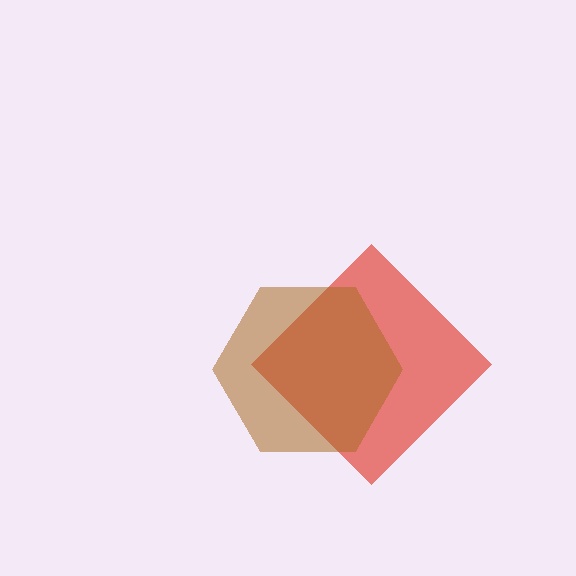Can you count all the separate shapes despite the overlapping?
Yes, there are 2 separate shapes.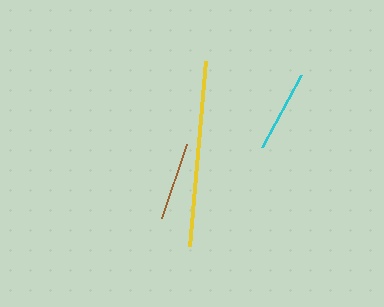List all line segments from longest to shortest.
From longest to shortest: yellow, cyan, brown.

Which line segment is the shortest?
The brown line is the shortest at approximately 78 pixels.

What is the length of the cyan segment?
The cyan segment is approximately 81 pixels long.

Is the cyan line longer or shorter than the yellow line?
The yellow line is longer than the cyan line.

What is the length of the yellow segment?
The yellow segment is approximately 186 pixels long.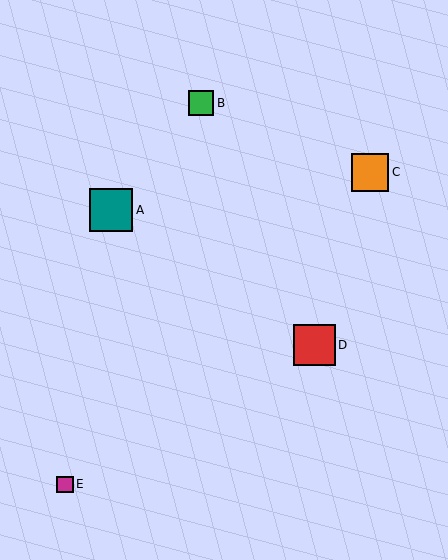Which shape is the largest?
The teal square (labeled A) is the largest.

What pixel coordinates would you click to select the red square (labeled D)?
Click at (314, 345) to select the red square D.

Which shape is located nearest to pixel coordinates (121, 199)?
The teal square (labeled A) at (111, 210) is nearest to that location.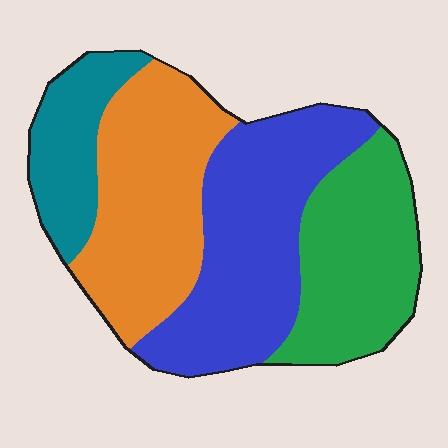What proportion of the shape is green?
Green covers roughly 25% of the shape.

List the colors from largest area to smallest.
From largest to smallest: blue, orange, green, teal.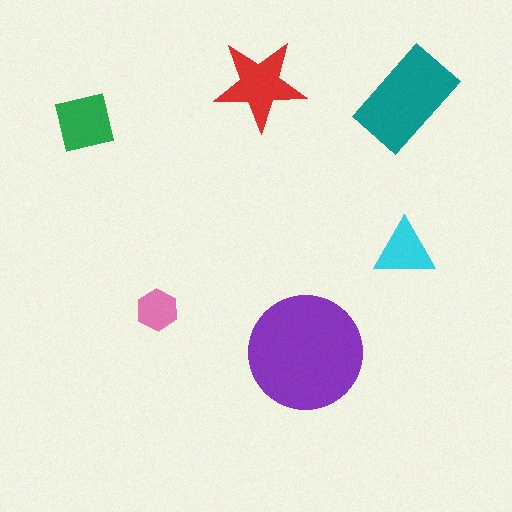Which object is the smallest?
The pink hexagon.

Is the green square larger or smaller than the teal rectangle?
Smaller.